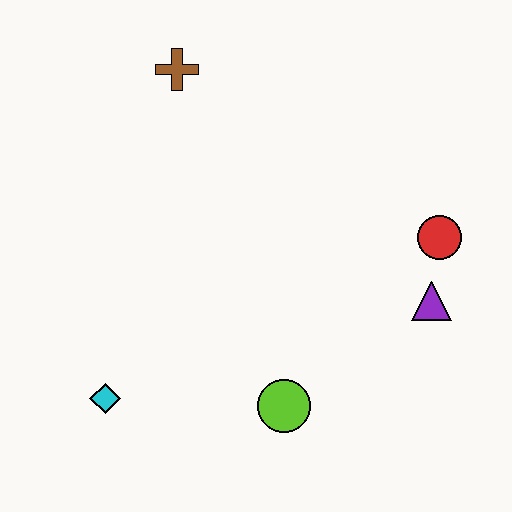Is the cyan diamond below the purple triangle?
Yes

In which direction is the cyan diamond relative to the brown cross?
The cyan diamond is below the brown cross.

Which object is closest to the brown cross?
The red circle is closest to the brown cross.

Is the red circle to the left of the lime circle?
No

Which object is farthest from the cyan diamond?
The red circle is farthest from the cyan diamond.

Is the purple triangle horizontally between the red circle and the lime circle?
Yes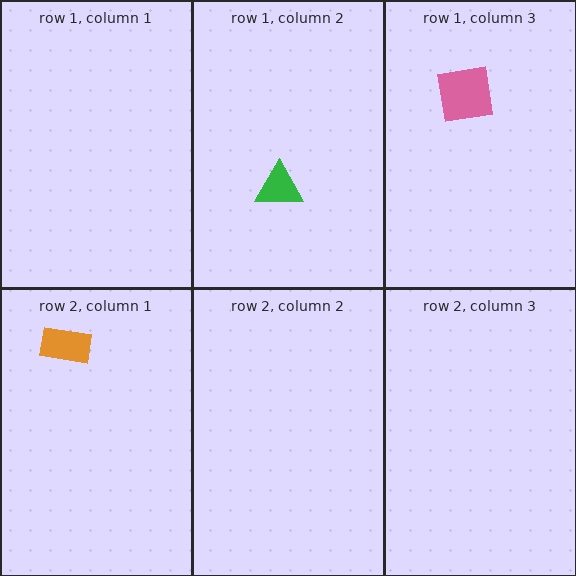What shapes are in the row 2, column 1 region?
The orange rectangle.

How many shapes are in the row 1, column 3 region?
1.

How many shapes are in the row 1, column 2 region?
1.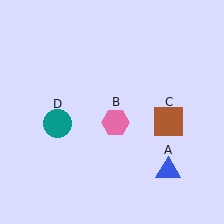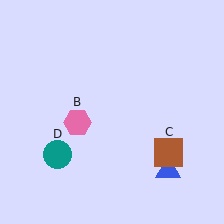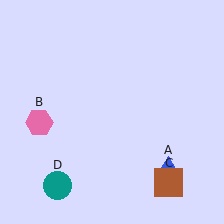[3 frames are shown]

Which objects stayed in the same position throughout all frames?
Blue triangle (object A) remained stationary.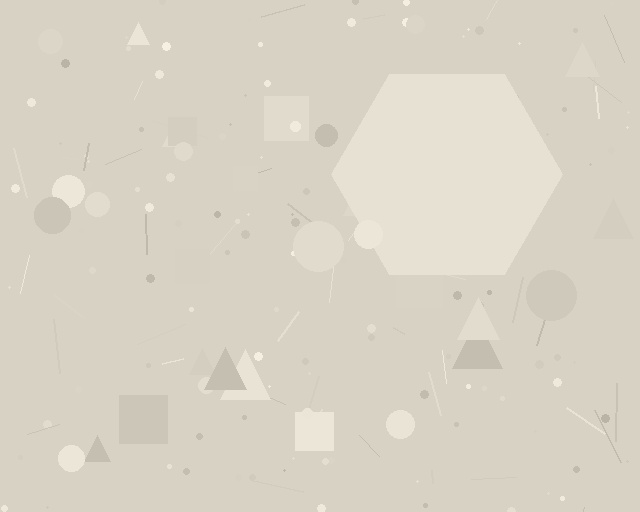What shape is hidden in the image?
A hexagon is hidden in the image.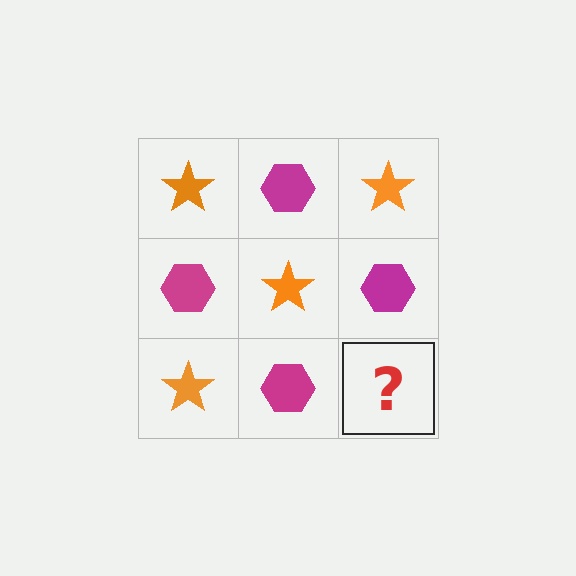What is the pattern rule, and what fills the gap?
The rule is that it alternates orange star and magenta hexagon in a checkerboard pattern. The gap should be filled with an orange star.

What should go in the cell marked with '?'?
The missing cell should contain an orange star.